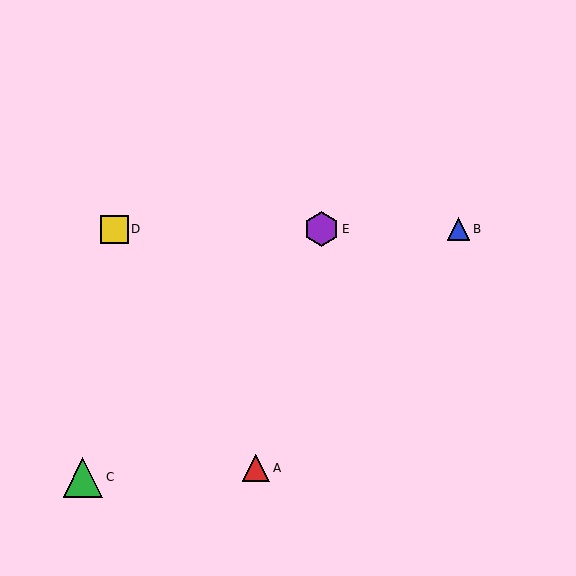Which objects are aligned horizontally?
Objects B, D, E are aligned horizontally.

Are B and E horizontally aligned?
Yes, both are at y≈229.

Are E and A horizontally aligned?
No, E is at y≈229 and A is at y≈468.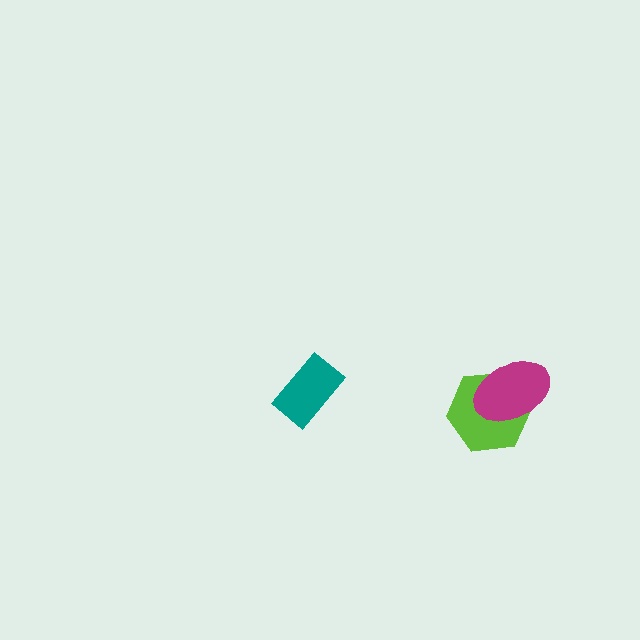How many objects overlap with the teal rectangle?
0 objects overlap with the teal rectangle.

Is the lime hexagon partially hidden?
Yes, it is partially covered by another shape.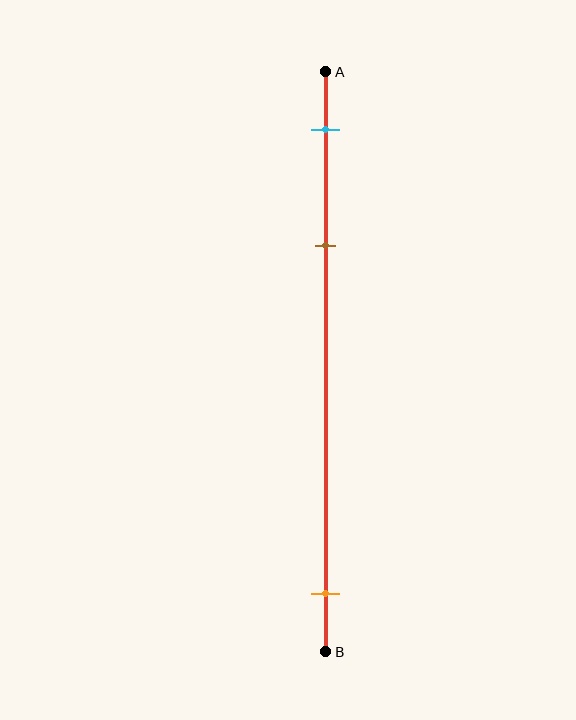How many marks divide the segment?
There are 3 marks dividing the segment.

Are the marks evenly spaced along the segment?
No, the marks are not evenly spaced.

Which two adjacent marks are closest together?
The cyan and brown marks are the closest adjacent pair.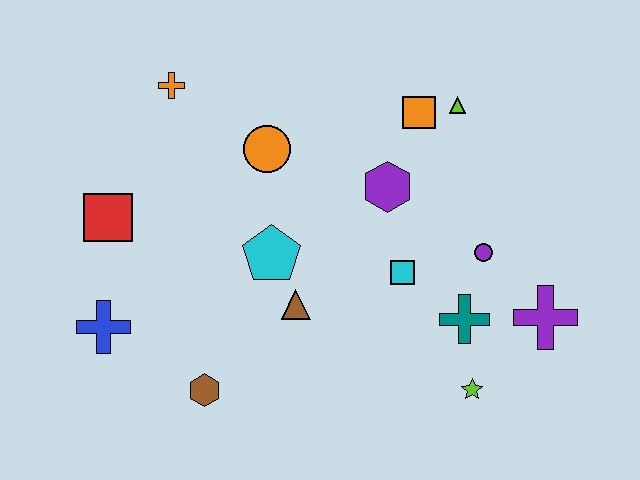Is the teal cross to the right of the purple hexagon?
Yes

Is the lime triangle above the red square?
Yes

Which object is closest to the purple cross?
The teal cross is closest to the purple cross.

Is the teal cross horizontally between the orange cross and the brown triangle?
No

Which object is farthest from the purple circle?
The blue cross is farthest from the purple circle.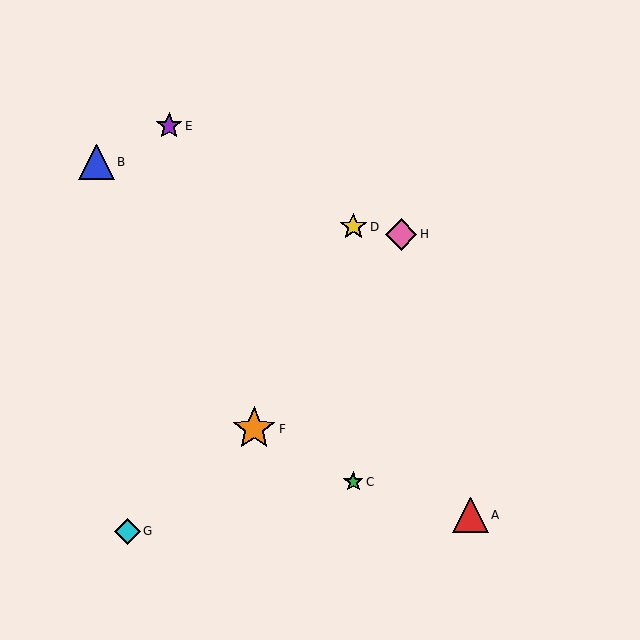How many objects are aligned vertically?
2 objects (C, D) are aligned vertically.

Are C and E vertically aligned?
No, C is at x≈353 and E is at x≈169.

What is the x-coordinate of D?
Object D is at x≈353.